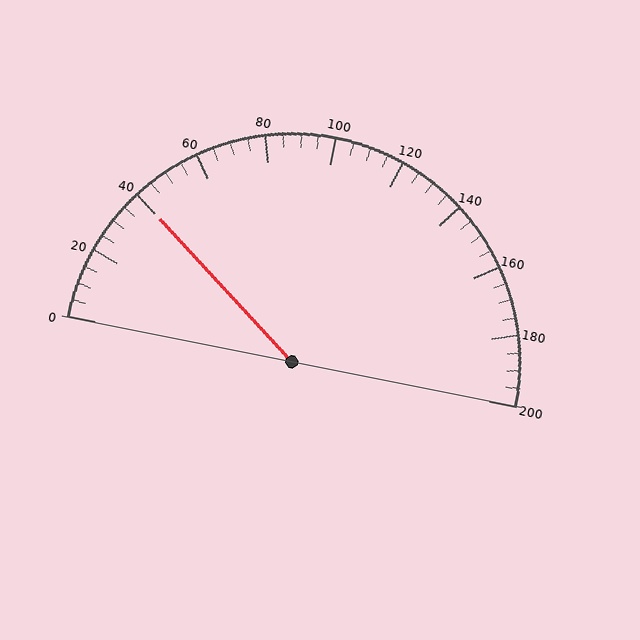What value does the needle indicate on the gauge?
The needle indicates approximately 40.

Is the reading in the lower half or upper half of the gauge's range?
The reading is in the lower half of the range (0 to 200).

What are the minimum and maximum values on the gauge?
The gauge ranges from 0 to 200.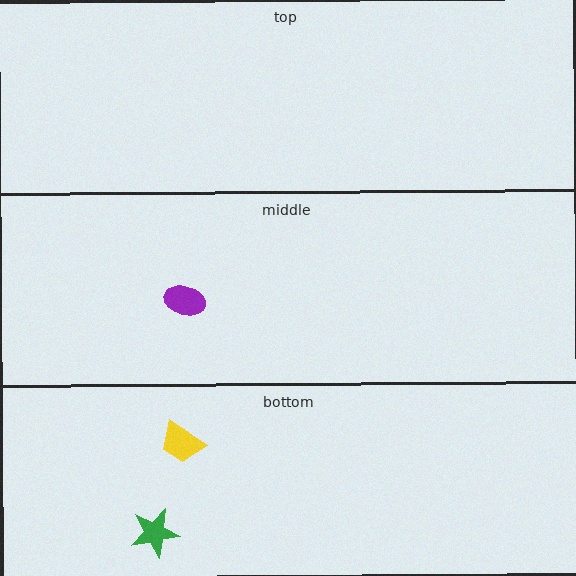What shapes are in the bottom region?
The green star, the yellow trapezoid.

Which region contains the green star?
The bottom region.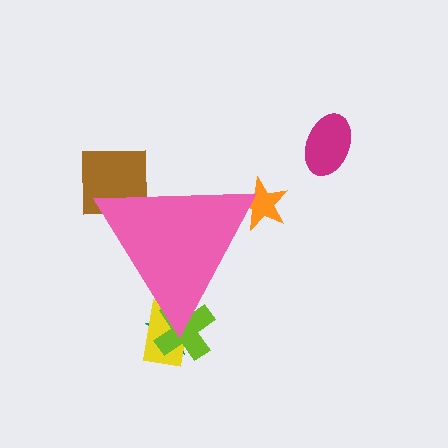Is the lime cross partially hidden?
Yes, the lime cross is partially hidden behind the pink triangle.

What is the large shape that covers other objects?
A pink triangle.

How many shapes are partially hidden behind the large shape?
5 shapes are partially hidden.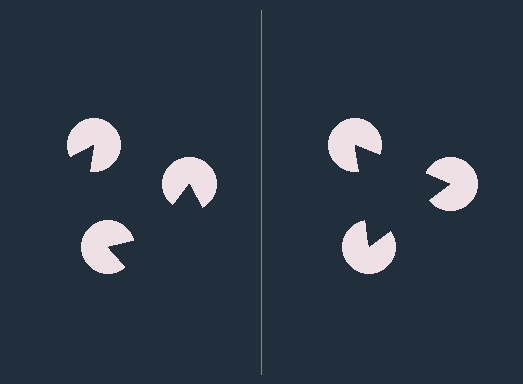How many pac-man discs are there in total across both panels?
6 — 3 on each side.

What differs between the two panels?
The pac-man discs are positioned identically on both sides; only the wedge orientations differ. On the right they align to a triangle; on the left they are misaligned.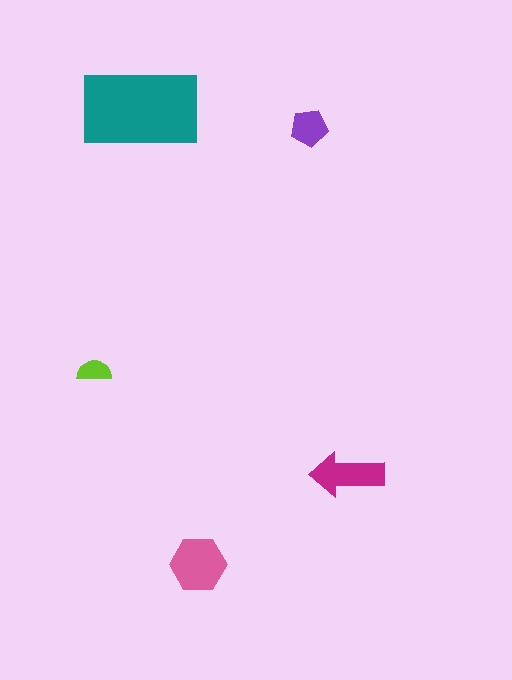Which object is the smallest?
The lime semicircle.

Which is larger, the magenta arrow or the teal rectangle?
The teal rectangle.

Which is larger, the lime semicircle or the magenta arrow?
The magenta arrow.